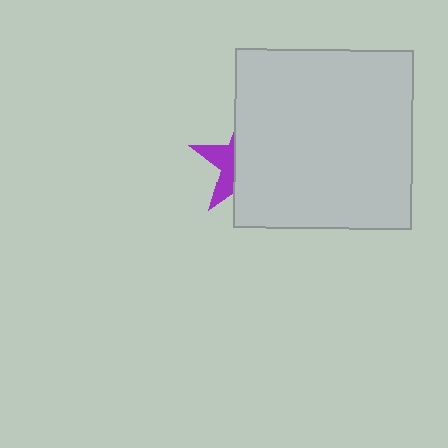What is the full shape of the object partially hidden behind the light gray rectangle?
The partially hidden object is a purple star.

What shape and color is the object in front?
The object in front is a light gray rectangle.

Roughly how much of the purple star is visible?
A small part of it is visible (roughly 33%).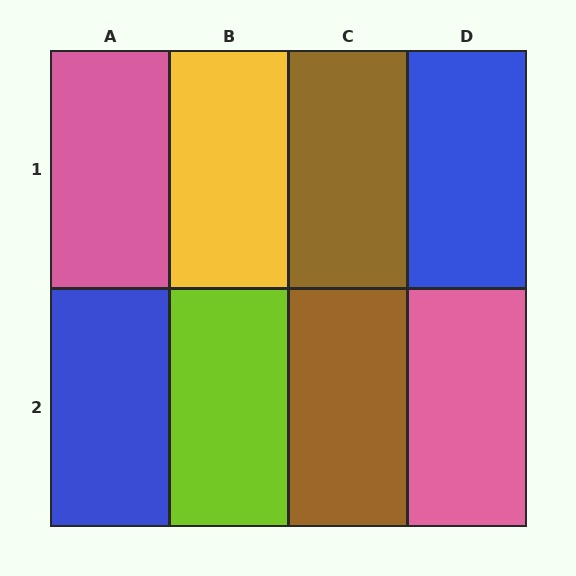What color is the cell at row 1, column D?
Blue.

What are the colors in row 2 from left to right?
Blue, lime, brown, pink.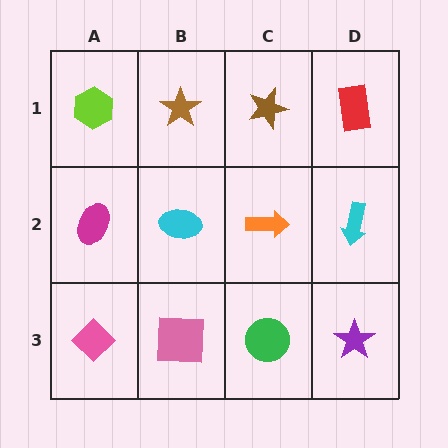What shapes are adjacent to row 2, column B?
A brown star (row 1, column B), a pink square (row 3, column B), a magenta ellipse (row 2, column A), an orange arrow (row 2, column C).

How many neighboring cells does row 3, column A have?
2.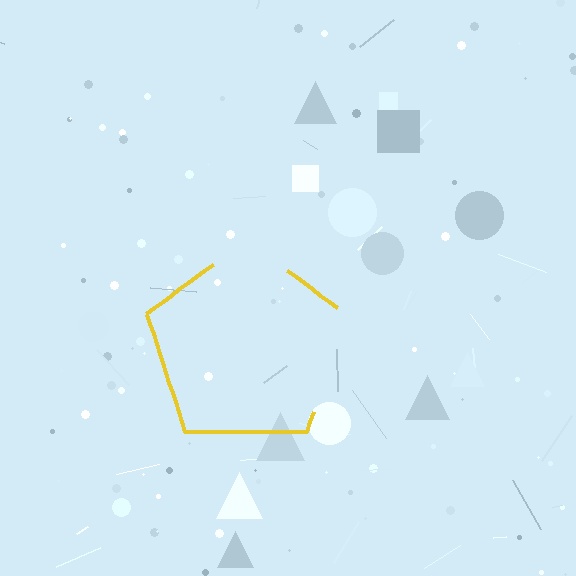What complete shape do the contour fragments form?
The contour fragments form a pentagon.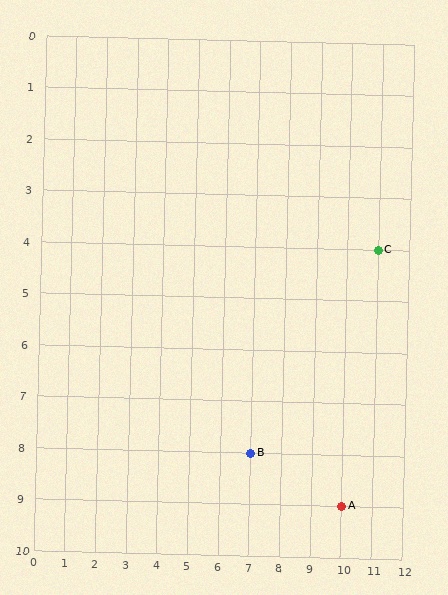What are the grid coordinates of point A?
Point A is at grid coordinates (10, 9).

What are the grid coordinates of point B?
Point B is at grid coordinates (7, 8).